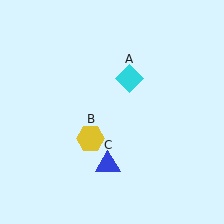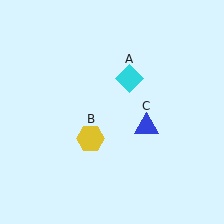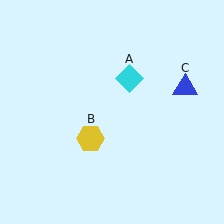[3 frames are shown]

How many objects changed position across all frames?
1 object changed position: blue triangle (object C).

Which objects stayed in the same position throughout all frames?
Cyan diamond (object A) and yellow hexagon (object B) remained stationary.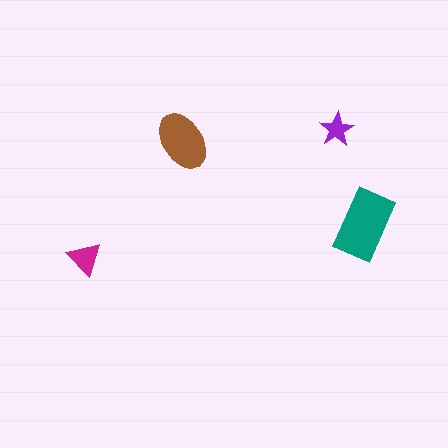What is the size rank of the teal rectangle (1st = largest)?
1st.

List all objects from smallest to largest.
The purple star, the magenta triangle, the brown ellipse, the teal rectangle.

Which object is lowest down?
The magenta triangle is bottommost.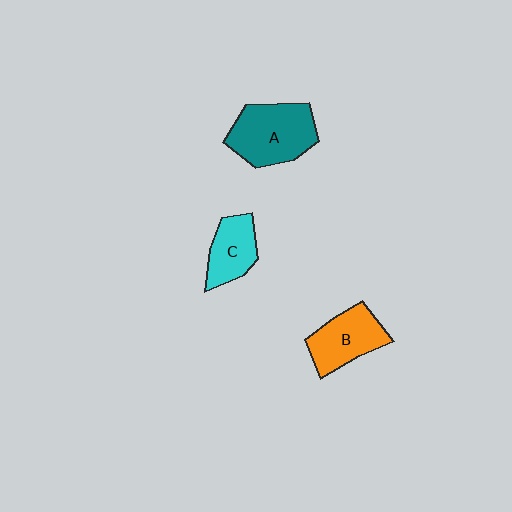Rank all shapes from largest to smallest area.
From largest to smallest: A (teal), B (orange), C (cyan).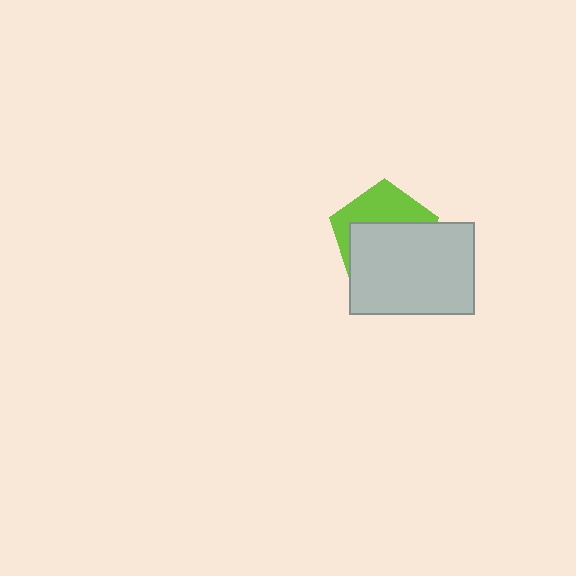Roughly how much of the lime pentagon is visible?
A small part of it is visible (roughly 40%).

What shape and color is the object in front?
The object in front is a light gray rectangle.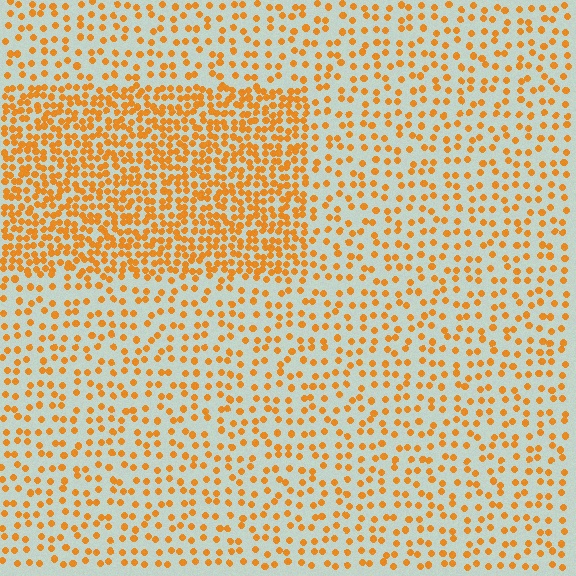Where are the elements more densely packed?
The elements are more densely packed inside the rectangle boundary.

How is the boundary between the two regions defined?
The boundary is defined by a change in element density (approximately 2.3x ratio). All elements are the same color, size, and shape.